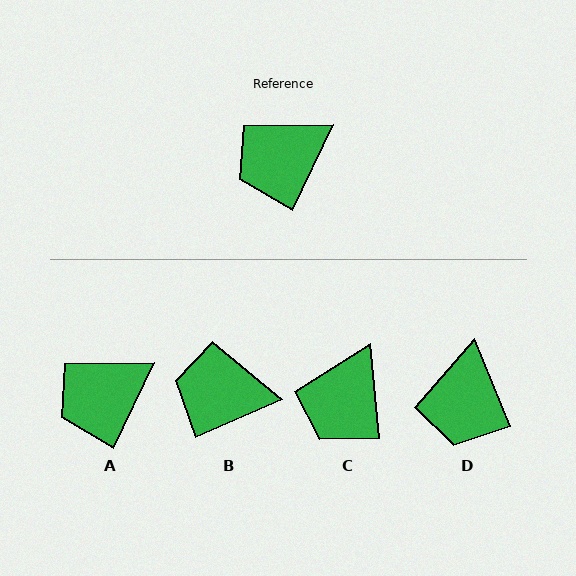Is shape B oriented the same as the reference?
No, it is off by about 40 degrees.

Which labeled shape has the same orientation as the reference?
A.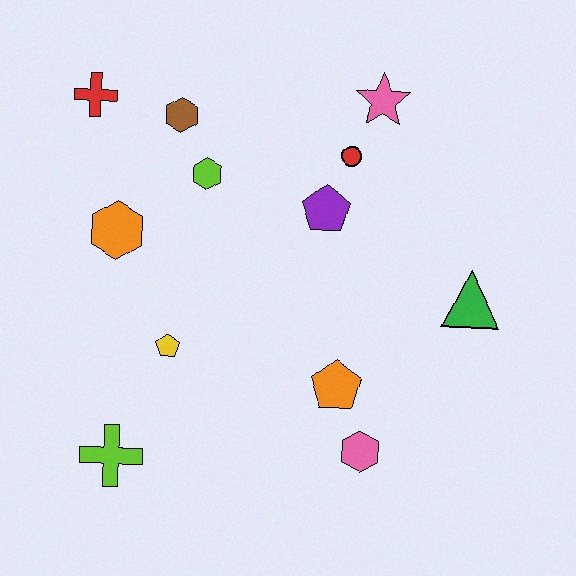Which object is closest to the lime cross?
The yellow pentagon is closest to the lime cross.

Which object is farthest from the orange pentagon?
The red cross is farthest from the orange pentagon.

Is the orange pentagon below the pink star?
Yes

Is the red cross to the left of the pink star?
Yes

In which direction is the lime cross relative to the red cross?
The lime cross is below the red cross.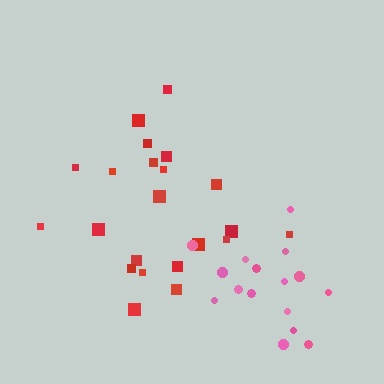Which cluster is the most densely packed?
Pink.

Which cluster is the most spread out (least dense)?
Red.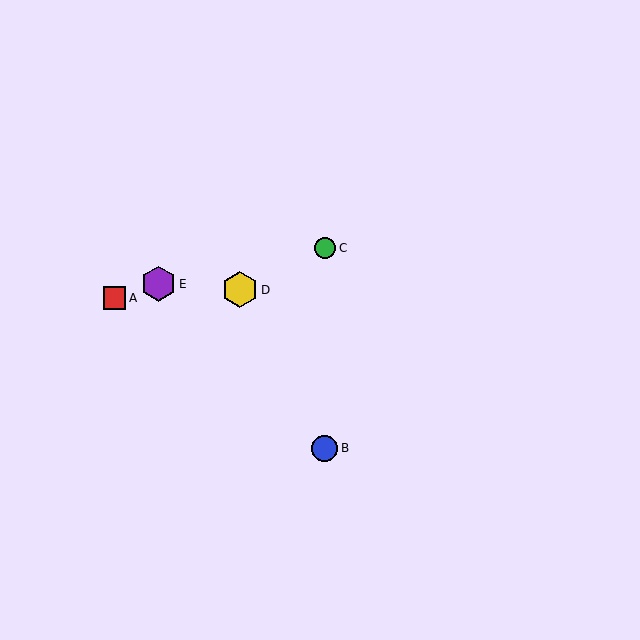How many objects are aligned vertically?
2 objects (B, C) are aligned vertically.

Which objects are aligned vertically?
Objects B, C are aligned vertically.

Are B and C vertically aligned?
Yes, both are at x≈325.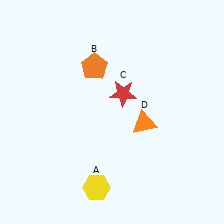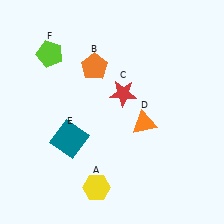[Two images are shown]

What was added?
A teal square (E), a lime pentagon (F) were added in Image 2.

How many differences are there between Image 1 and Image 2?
There are 2 differences between the two images.